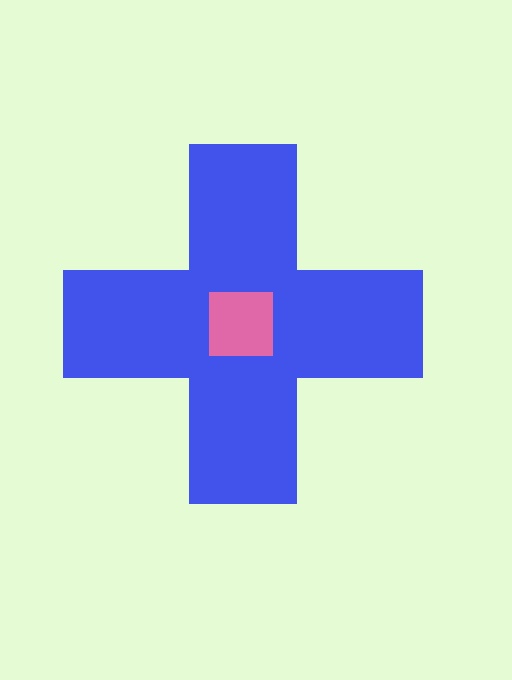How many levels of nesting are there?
2.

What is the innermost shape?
The pink square.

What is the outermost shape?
The blue cross.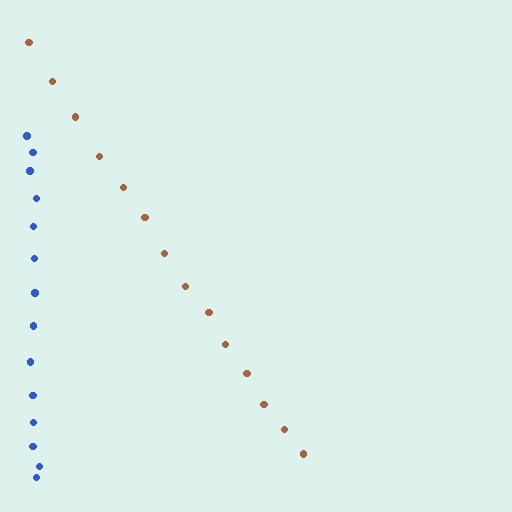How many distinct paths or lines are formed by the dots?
There are 2 distinct paths.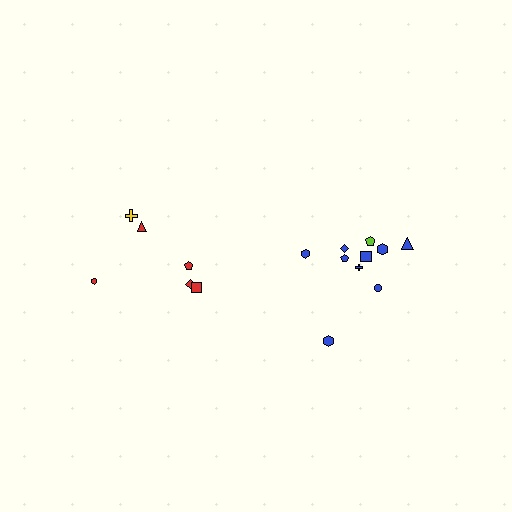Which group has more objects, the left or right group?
The right group.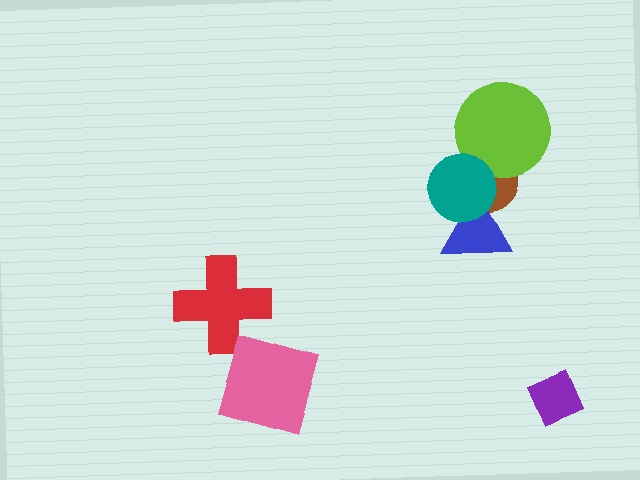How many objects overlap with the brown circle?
3 objects overlap with the brown circle.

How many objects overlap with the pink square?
0 objects overlap with the pink square.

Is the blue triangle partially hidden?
Yes, it is partially covered by another shape.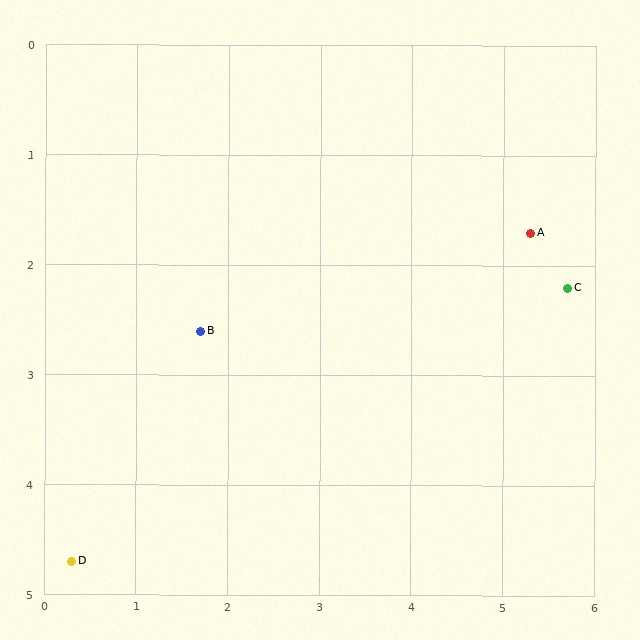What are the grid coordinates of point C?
Point C is at approximately (5.7, 2.2).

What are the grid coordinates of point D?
Point D is at approximately (0.3, 4.7).